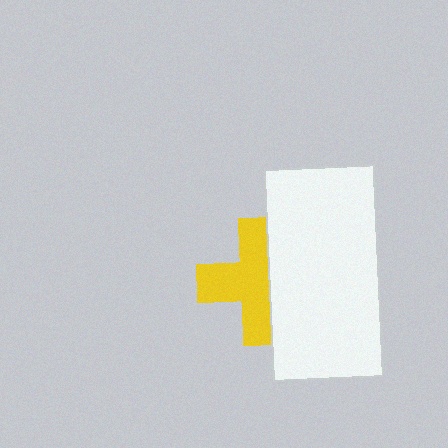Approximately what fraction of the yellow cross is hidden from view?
Roughly 38% of the yellow cross is hidden behind the white rectangle.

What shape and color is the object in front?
The object in front is a white rectangle.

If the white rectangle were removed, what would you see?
You would see the complete yellow cross.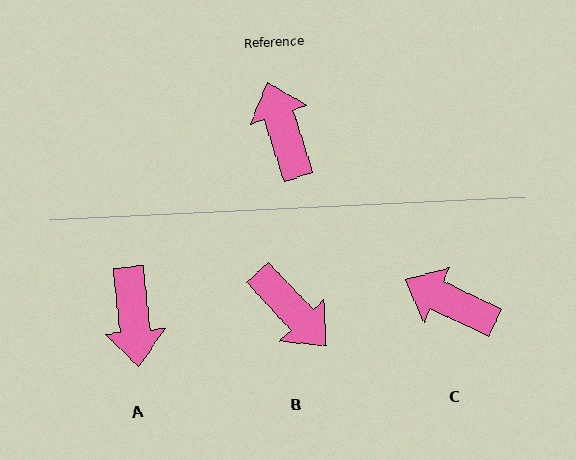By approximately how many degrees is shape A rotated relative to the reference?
Approximately 168 degrees counter-clockwise.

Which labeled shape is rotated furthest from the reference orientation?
A, about 168 degrees away.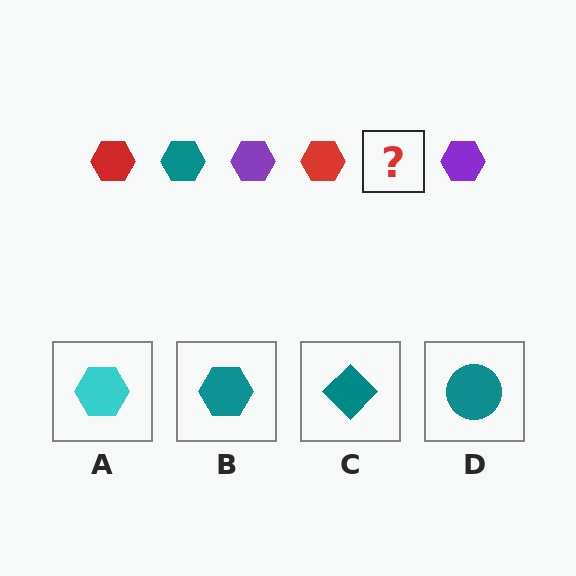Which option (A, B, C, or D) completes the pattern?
B.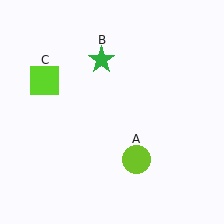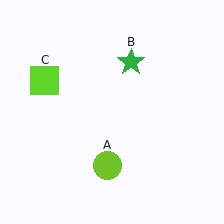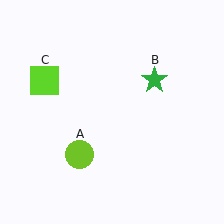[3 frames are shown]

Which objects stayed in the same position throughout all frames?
Lime square (object C) remained stationary.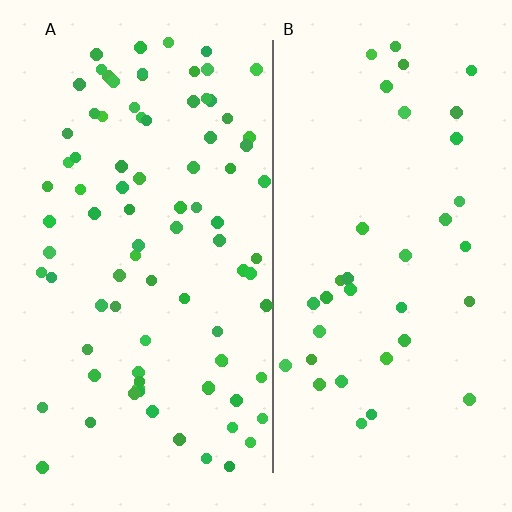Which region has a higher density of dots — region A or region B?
A (the left).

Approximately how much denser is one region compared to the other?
Approximately 2.4× — region A over region B.